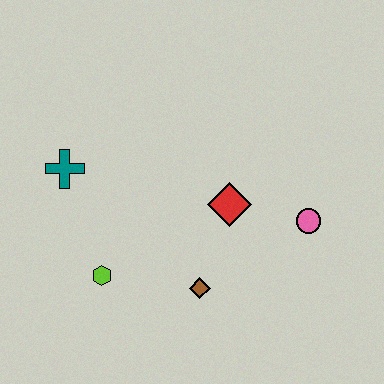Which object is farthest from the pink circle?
The teal cross is farthest from the pink circle.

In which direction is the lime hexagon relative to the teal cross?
The lime hexagon is below the teal cross.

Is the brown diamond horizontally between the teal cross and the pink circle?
Yes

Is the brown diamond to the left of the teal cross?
No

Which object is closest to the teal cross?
The lime hexagon is closest to the teal cross.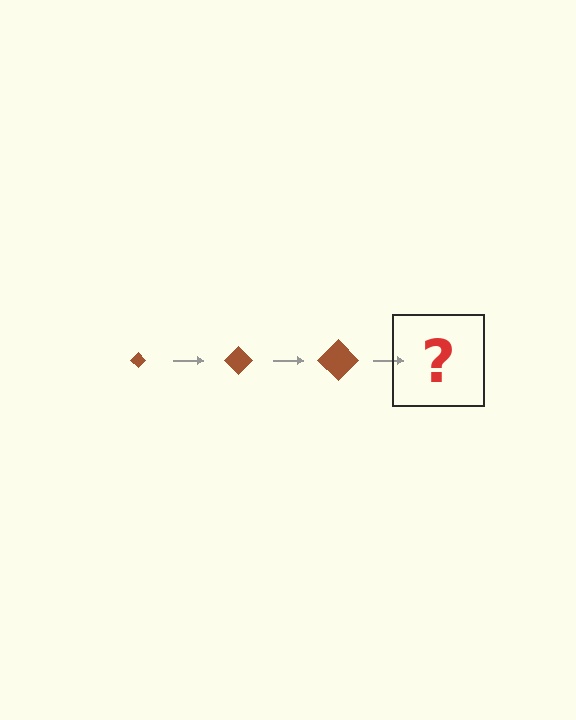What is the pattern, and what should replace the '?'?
The pattern is that the diamond gets progressively larger each step. The '?' should be a brown diamond, larger than the previous one.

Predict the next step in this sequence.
The next step is a brown diamond, larger than the previous one.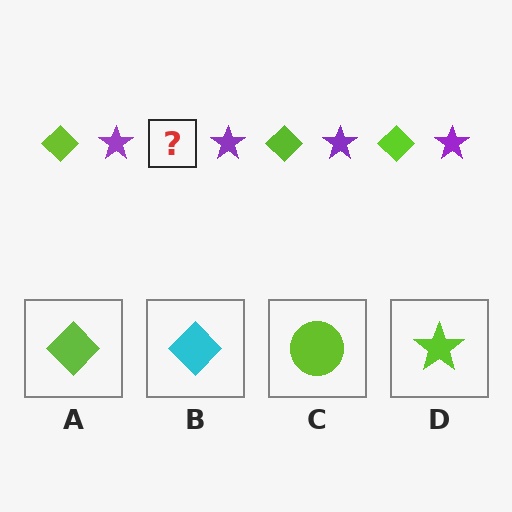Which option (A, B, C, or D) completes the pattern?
A.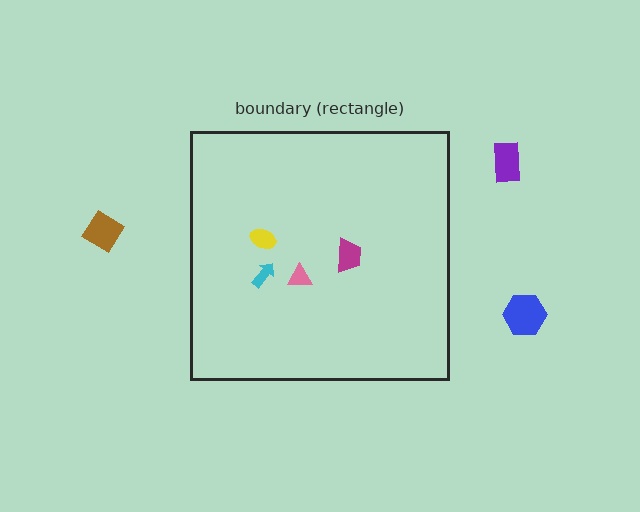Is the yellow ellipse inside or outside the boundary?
Inside.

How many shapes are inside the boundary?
4 inside, 3 outside.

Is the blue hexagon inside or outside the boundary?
Outside.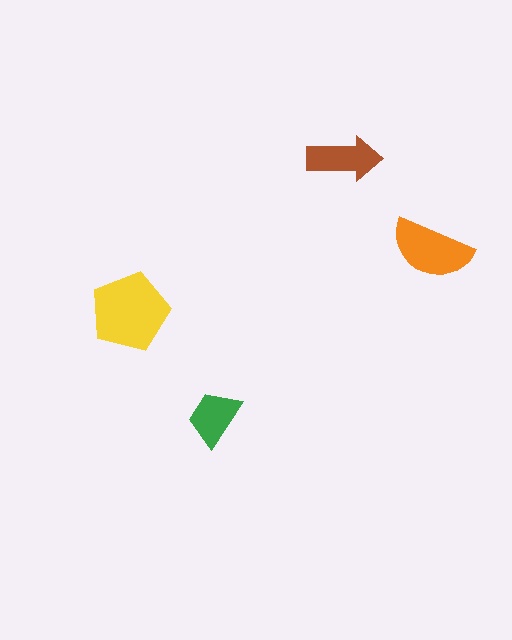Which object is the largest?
The yellow pentagon.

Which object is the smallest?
The green trapezoid.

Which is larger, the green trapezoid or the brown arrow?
The brown arrow.